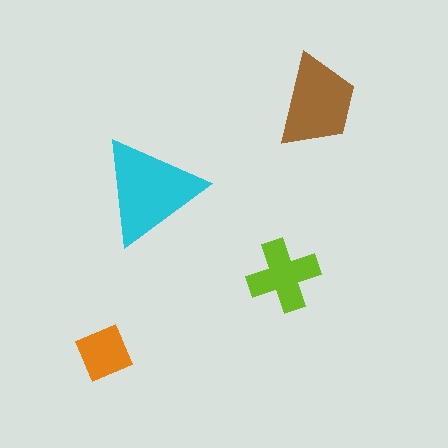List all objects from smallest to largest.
The orange square, the lime cross, the brown trapezoid, the cyan triangle.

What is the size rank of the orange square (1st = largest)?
4th.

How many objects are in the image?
There are 4 objects in the image.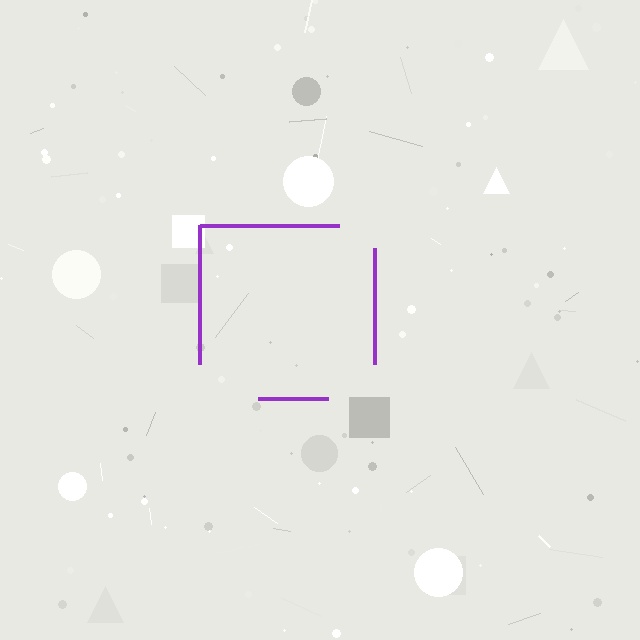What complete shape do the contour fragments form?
The contour fragments form a square.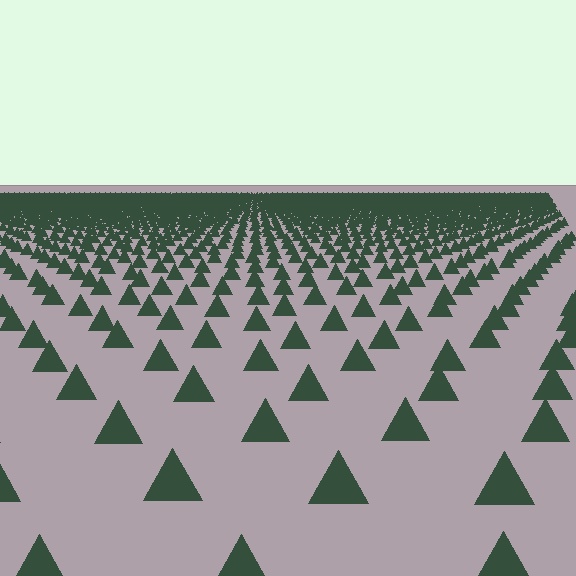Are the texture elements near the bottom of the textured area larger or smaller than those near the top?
Larger. Near the bottom, elements are closer to the viewer and appear at a bigger on-screen size.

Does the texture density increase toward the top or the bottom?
Density increases toward the top.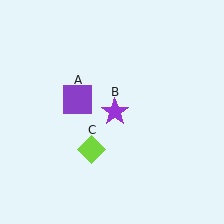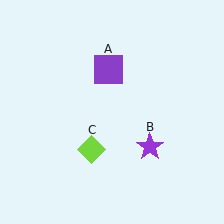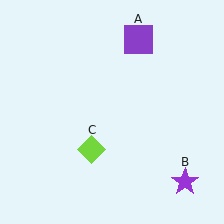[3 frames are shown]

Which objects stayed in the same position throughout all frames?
Lime diamond (object C) remained stationary.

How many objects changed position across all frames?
2 objects changed position: purple square (object A), purple star (object B).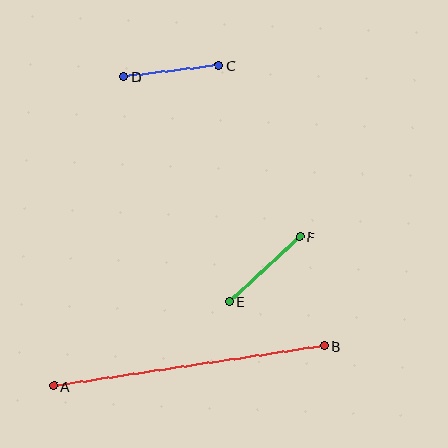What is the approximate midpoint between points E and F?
The midpoint is at approximately (264, 269) pixels.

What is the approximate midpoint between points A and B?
The midpoint is at approximately (189, 366) pixels.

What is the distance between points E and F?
The distance is approximately 96 pixels.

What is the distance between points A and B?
The distance is approximately 274 pixels.